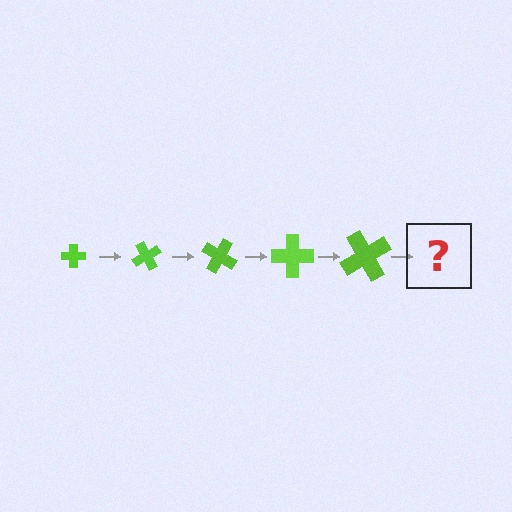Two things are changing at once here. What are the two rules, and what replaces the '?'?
The two rules are that the cross grows larger each step and it rotates 60 degrees each step. The '?' should be a cross, larger than the previous one and rotated 300 degrees from the start.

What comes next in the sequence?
The next element should be a cross, larger than the previous one and rotated 300 degrees from the start.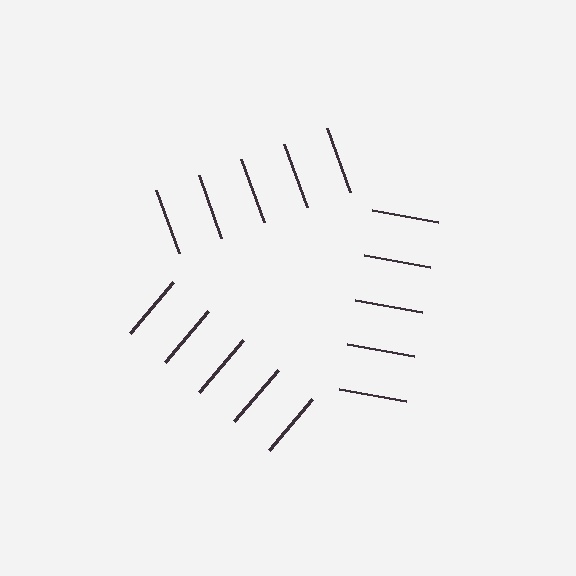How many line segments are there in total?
15 — 5 along each of the 3 edges.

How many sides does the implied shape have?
3 sides — the line-ends trace a triangle.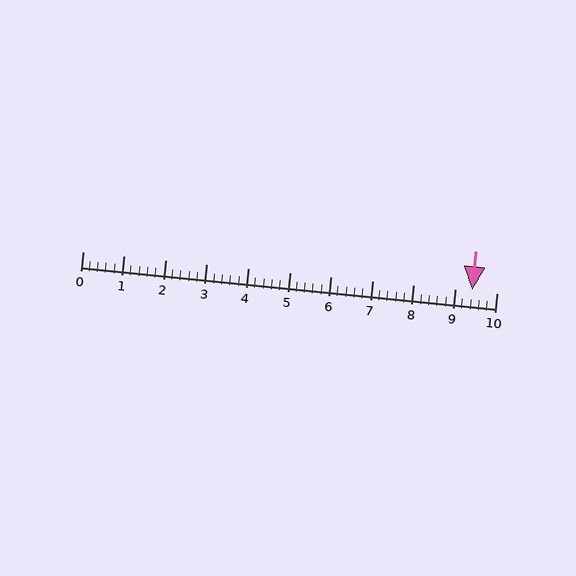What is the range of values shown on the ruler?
The ruler shows values from 0 to 10.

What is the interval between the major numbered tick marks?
The major tick marks are spaced 1 units apart.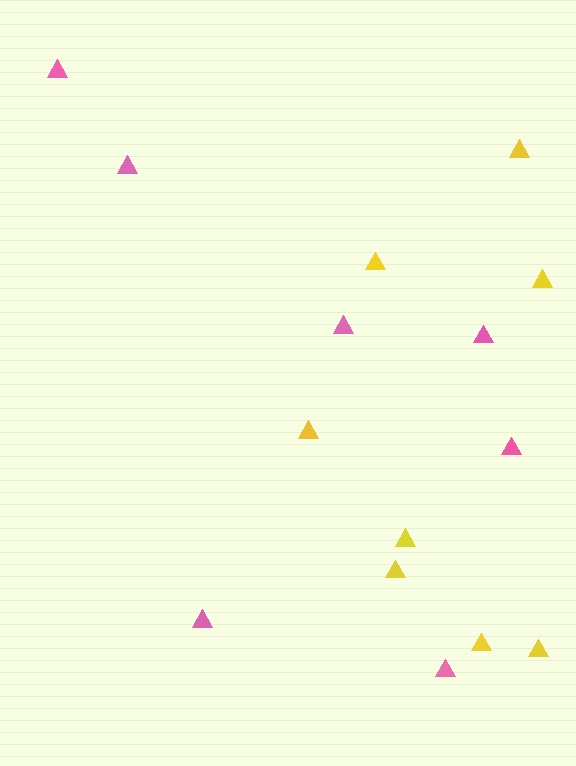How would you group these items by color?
There are 2 groups: one group of yellow triangles (8) and one group of pink triangles (7).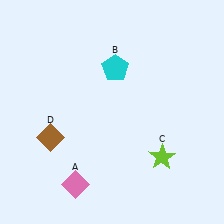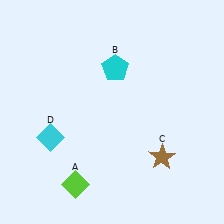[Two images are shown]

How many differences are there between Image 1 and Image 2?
There are 3 differences between the two images.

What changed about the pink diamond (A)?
In Image 1, A is pink. In Image 2, it changed to lime.